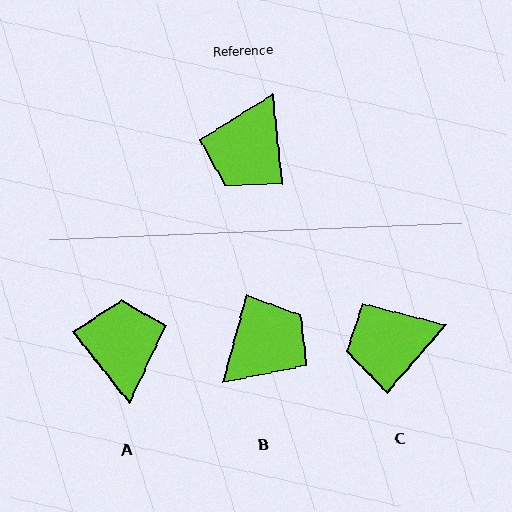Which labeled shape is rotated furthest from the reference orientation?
B, about 159 degrees away.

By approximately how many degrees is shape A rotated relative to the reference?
Approximately 148 degrees clockwise.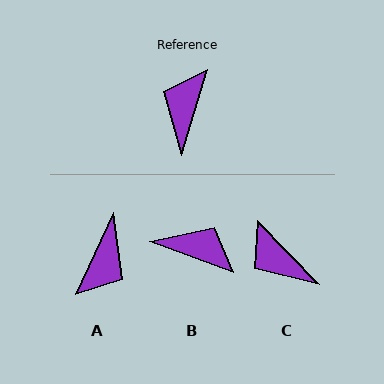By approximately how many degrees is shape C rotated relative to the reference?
Approximately 60 degrees counter-clockwise.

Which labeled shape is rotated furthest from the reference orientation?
A, about 171 degrees away.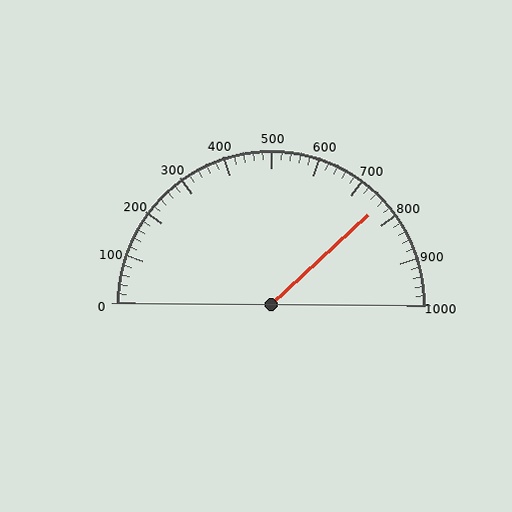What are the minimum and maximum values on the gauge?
The gauge ranges from 0 to 1000.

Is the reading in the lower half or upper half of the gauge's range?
The reading is in the upper half of the range (0 to 1000).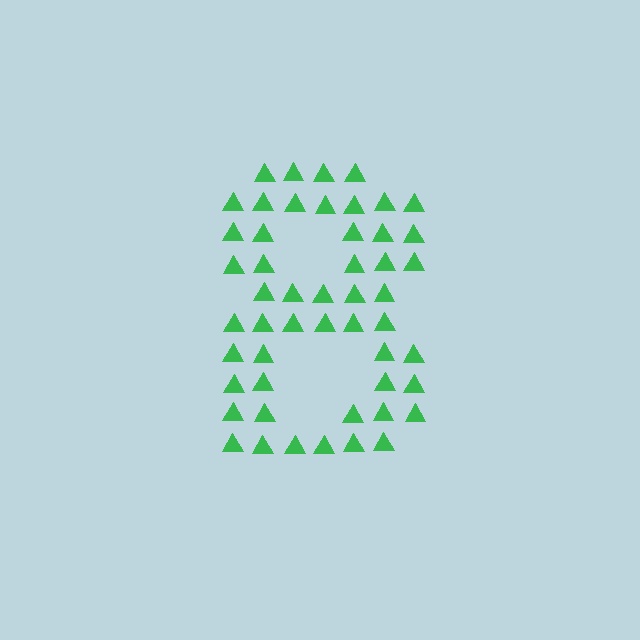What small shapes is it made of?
It is made of small triangles.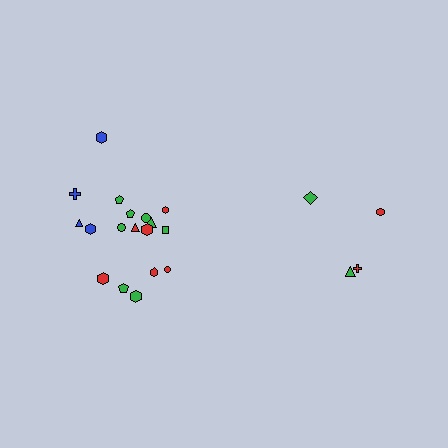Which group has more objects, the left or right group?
The left group.